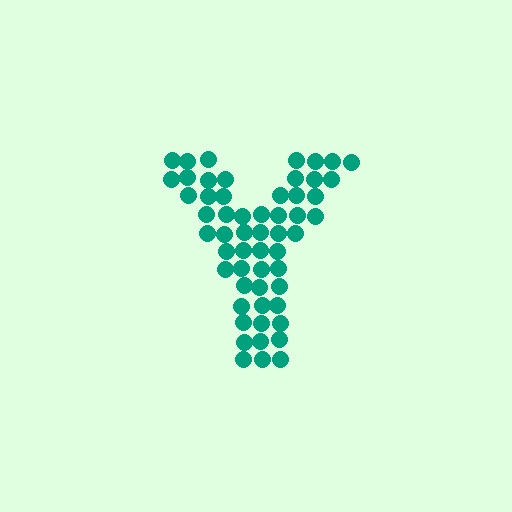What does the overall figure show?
The overall figure shows the letter Y.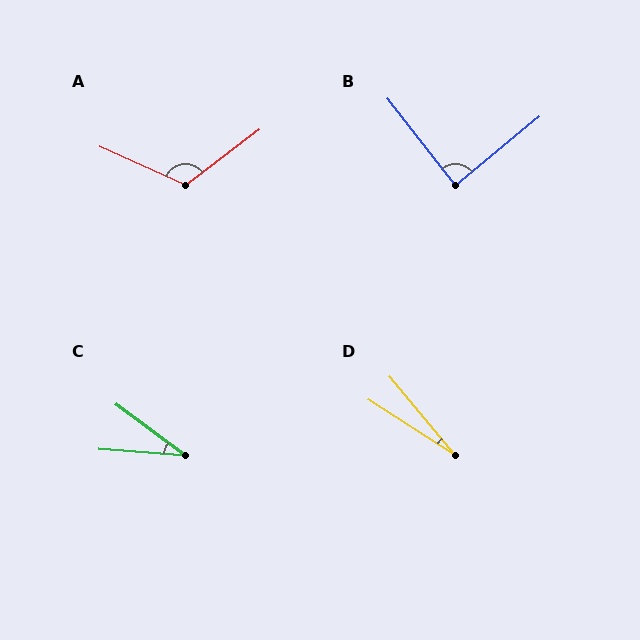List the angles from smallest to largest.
D (18°), C (33°), B (88°), A (119°).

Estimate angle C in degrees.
Approximately 33 degrees.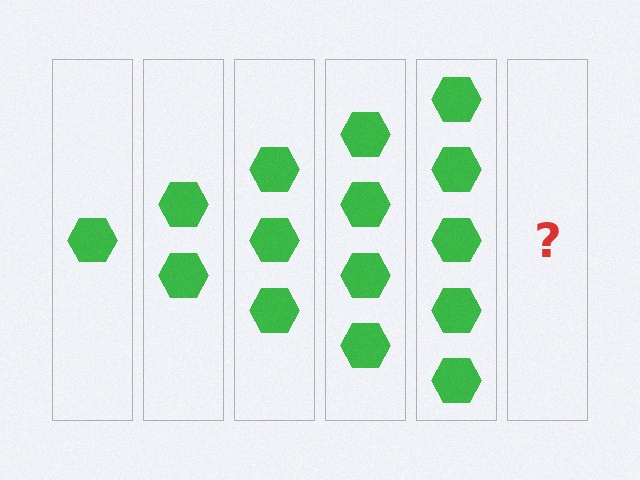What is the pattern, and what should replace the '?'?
The pattern is that each step adds one more hexagon. The '?' should be 6 hexagons.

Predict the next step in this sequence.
The next step is 6 hexagons.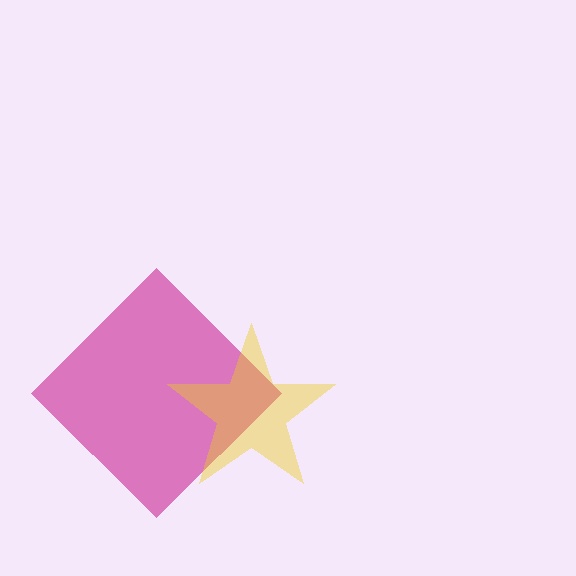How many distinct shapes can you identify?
There are 2 distinct shapes: a magenta diamond, a yellow star.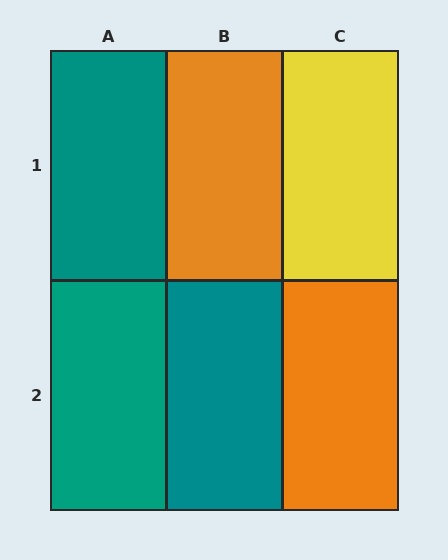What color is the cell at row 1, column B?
Orange.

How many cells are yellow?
1 cell is yellow.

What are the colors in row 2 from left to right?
Teal, teal, orange.